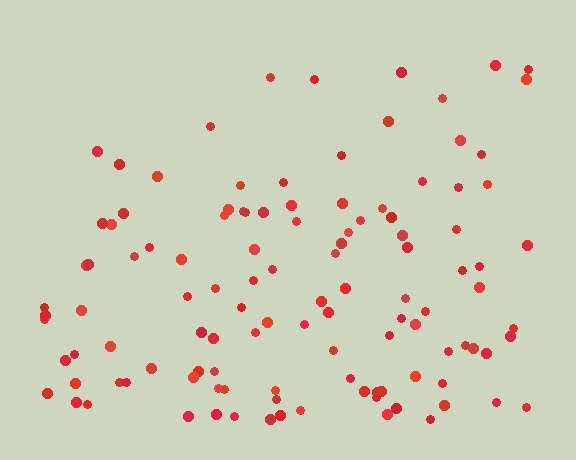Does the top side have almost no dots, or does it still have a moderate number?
Still a moderate number, just noticeably fewer than the bottom.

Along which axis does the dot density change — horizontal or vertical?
Vertical.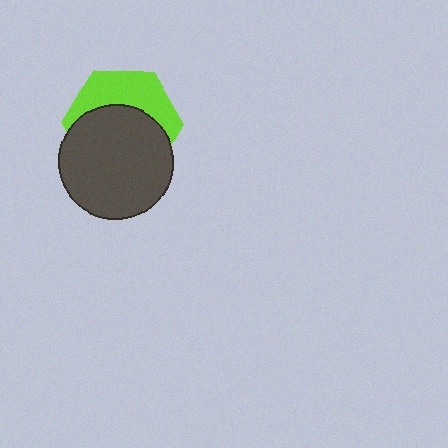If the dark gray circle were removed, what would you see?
You would see the complete lime hexagon.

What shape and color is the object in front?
The object in front is a dark gray circle.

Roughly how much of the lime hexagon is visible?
A small part of it is visible (roughly 40%).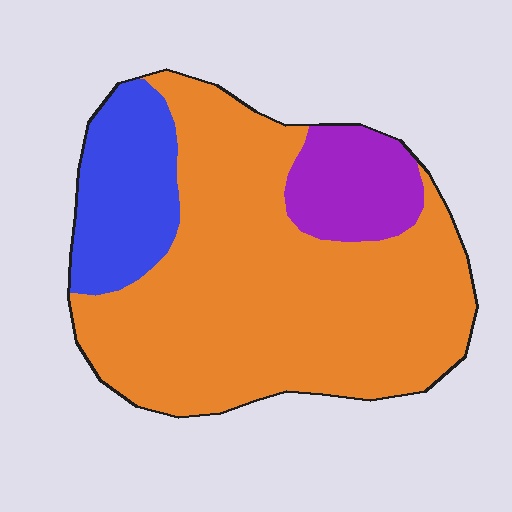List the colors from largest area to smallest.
From largest to smallest: orange, blue, purple.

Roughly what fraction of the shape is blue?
Blue takes up about one sixth (1/6) of the shape.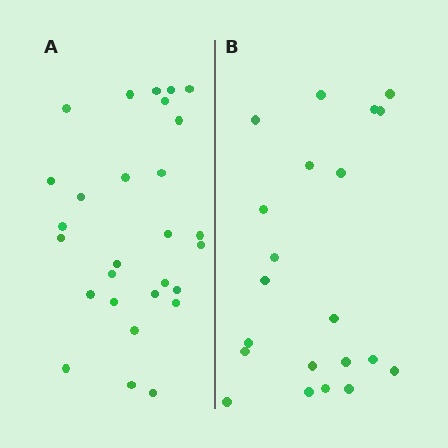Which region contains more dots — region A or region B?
Region A (the left region) has more dots.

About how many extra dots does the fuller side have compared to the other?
Region A has roughly 8 or so more dots than region B.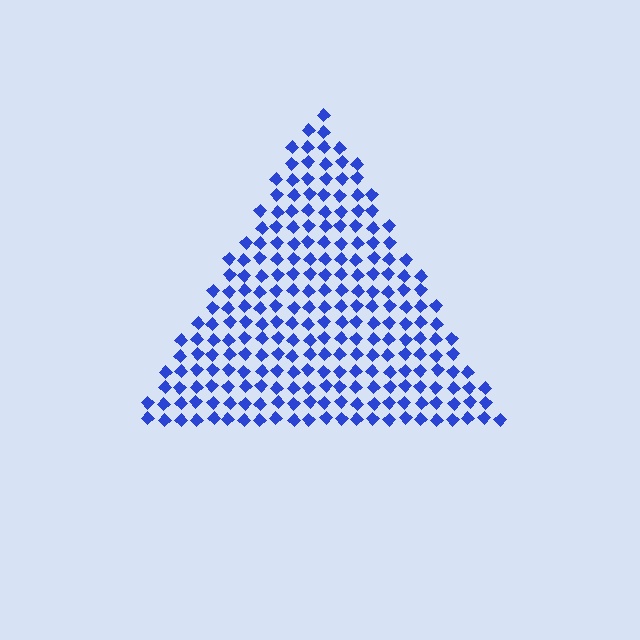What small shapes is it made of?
It is made of small diamonds.